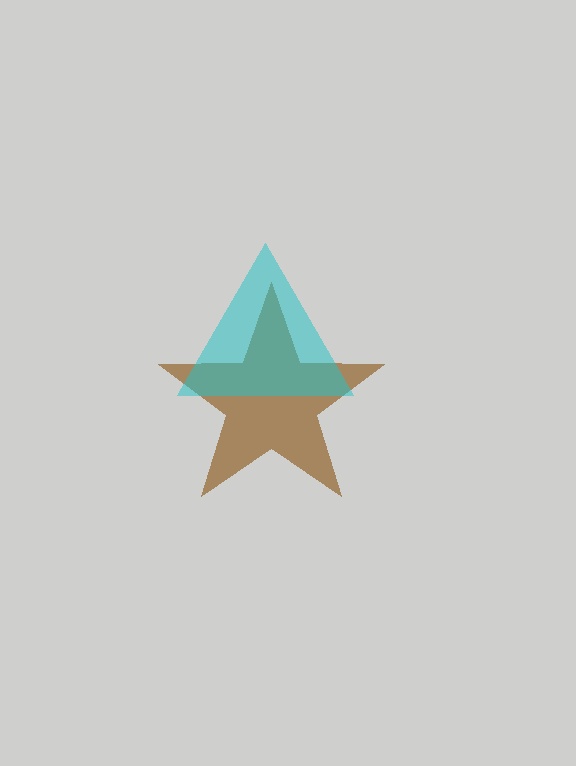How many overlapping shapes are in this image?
There are 2 overlapping shapes in the image.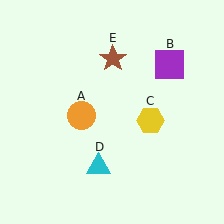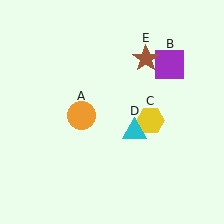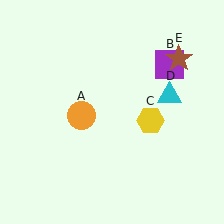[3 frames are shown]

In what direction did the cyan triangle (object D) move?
The cyan triangle (object D) moved up and to the right.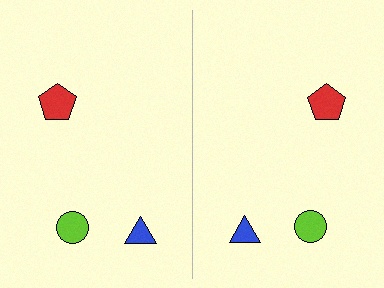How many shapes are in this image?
There are 6 shapes in this image.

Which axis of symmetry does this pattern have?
The pattern has a vertical axis of symmetry running through the center of the image.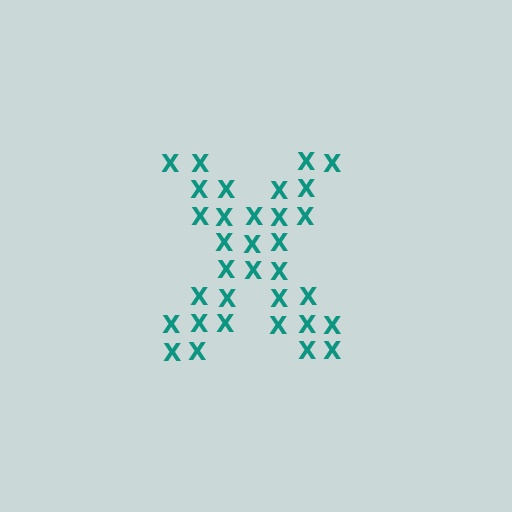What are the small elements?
The small elements are letter X's.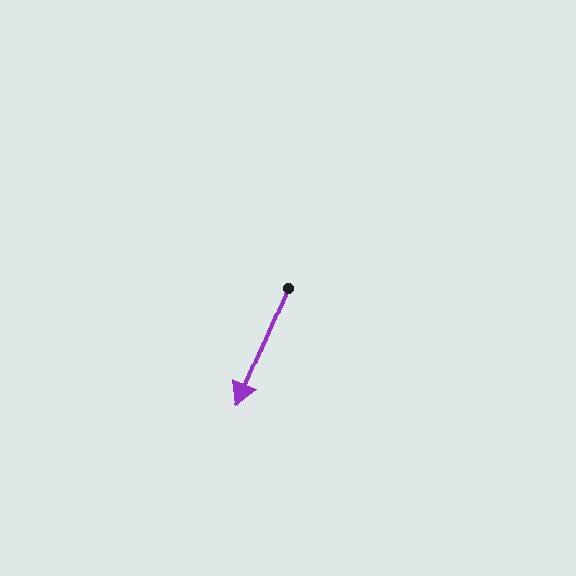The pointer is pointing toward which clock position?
Roughly 7 o'clock.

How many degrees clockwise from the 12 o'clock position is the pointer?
Approximately 203 degrees.